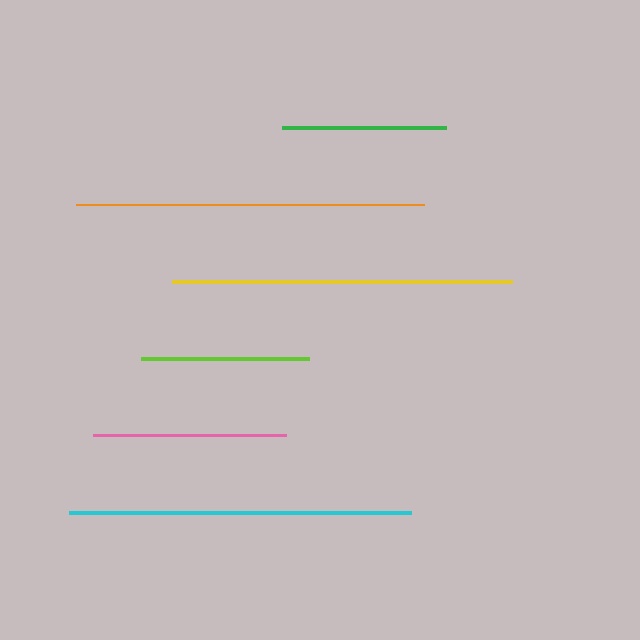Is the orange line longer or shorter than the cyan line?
The orange line is longer than the cyan line.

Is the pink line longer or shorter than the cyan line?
The cyan line is longer than the pink line.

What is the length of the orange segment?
The orange segment is approximately 348 pixels long.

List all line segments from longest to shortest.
From longest to shortest: orange, cyan, yellow, pink, lime, green.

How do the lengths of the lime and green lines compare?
The lime and green lines are approximately the same length.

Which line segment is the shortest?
The green line is the shortest at approximately 164 pixels.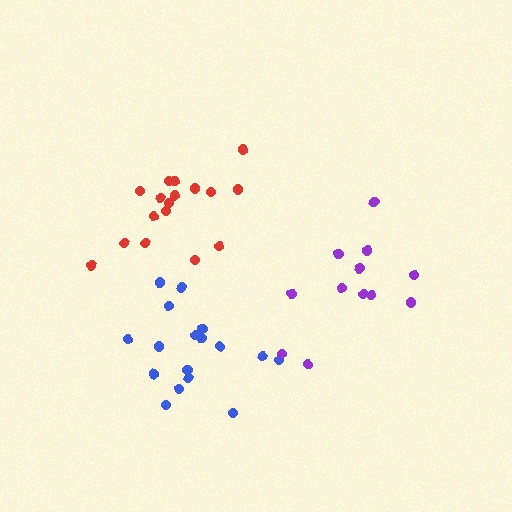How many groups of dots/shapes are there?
There are 3 groups.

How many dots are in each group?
Group 1: 18 dots, Group 2: 12 dots, Group 3: 17 dots (47 total).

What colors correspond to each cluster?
The clusters are colored: blue, purple, red.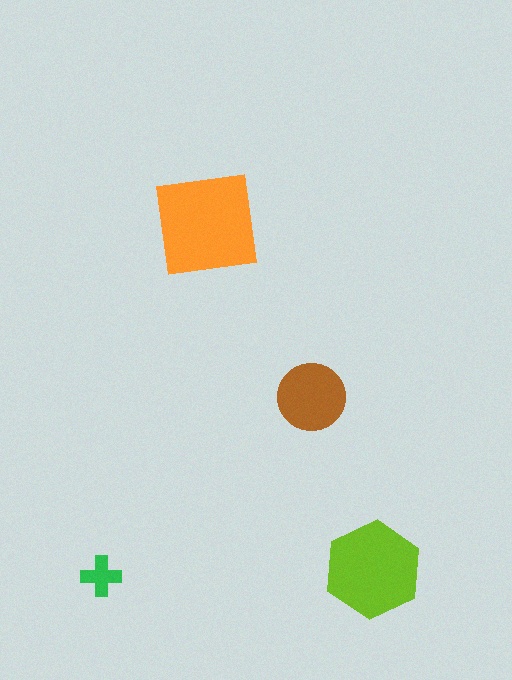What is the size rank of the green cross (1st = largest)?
4th.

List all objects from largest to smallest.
The orange square, the lime hexagon, the brown circle, the green cross.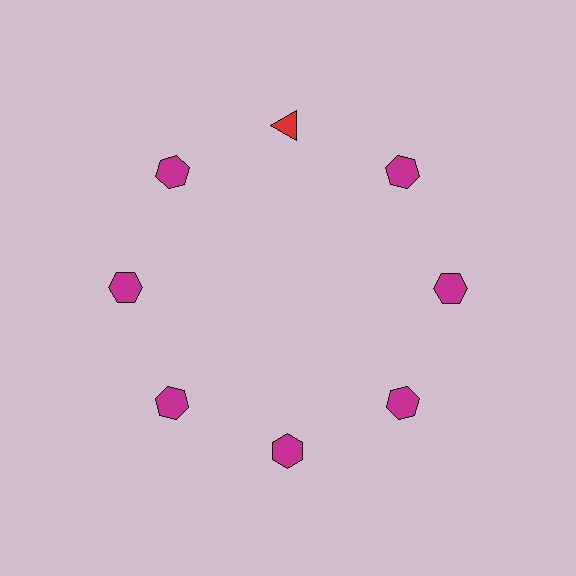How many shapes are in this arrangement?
There are 8 shapes arranged in a ring pattern.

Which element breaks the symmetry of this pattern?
The red triangle at roughly the 12 o'clock position breaks the symmetry. All other shapes are magenta hexagons.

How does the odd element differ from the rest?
It differs in both color (red instead of magenta) and shape (triangle instead of hexagon).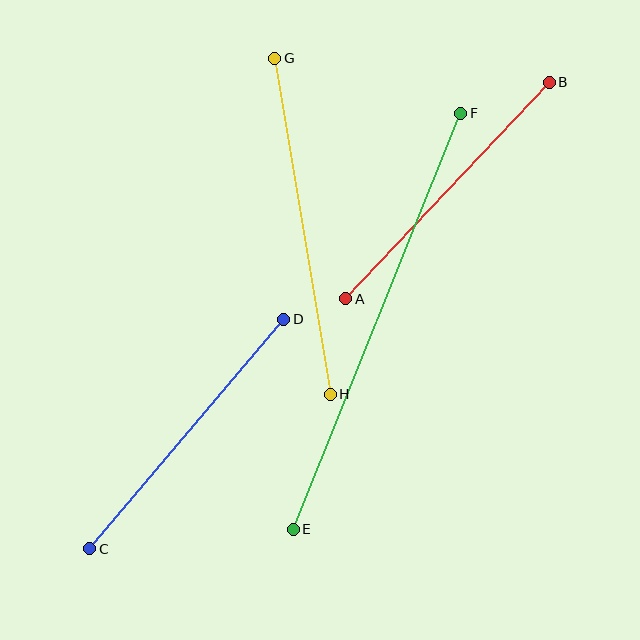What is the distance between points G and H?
The distance is approximately 341 pixels.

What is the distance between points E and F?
The distance is approximately 448 pixels.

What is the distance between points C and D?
The distance is approximately 301 pixels.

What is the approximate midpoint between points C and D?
The midpoint is at approximately (187, 434) pixels.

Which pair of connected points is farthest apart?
Points E and F are farthest apart.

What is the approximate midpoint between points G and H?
The midpoint is at approximately (302, 226) pixels.